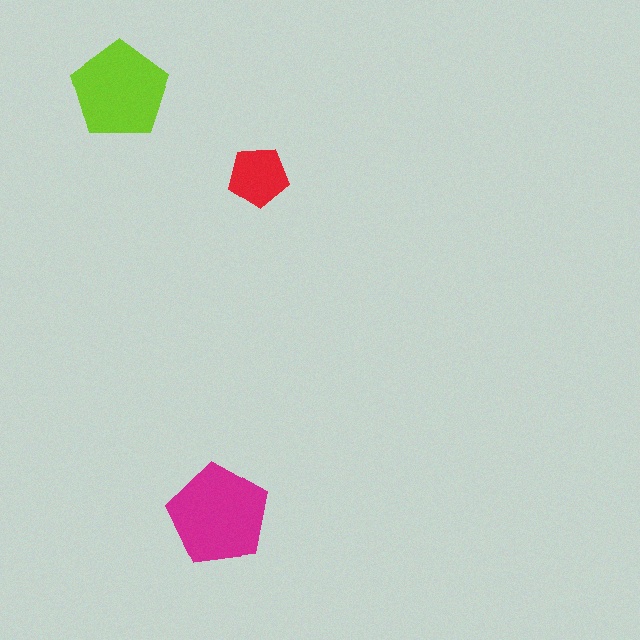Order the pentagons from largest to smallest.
the magenta one, the lime one, the red one.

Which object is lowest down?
The magenta pentagon is bottommost.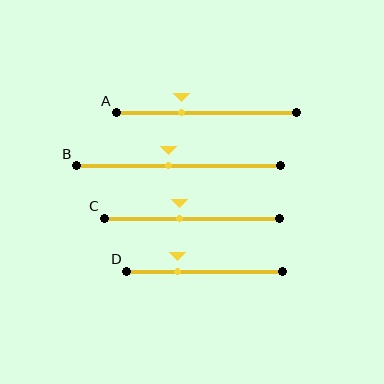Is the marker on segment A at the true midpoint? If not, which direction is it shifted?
No, the marker on segment A is shifted to the left by about 14% of the segment length.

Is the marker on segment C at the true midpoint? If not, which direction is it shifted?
No, the marker on segment C is shifted to the left by about 7% of the segment length.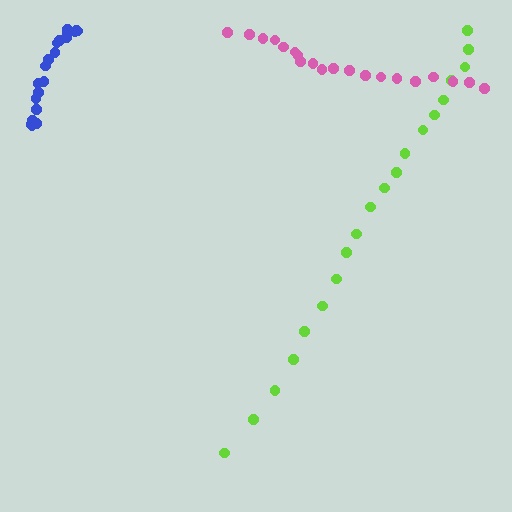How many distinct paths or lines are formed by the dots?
There are 3 distinct paths.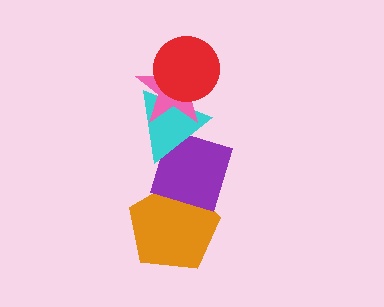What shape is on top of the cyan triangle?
The pink star is on top of the cyan triangle.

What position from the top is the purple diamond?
The purple diamond is 4th from the top.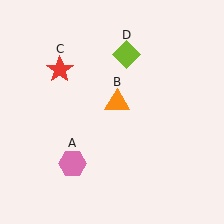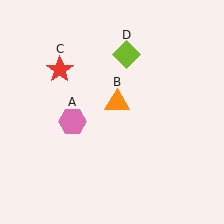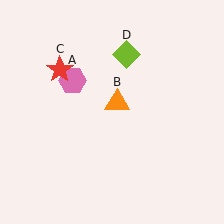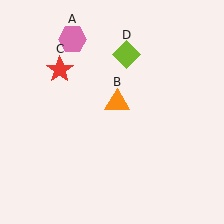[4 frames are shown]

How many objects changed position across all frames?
1 object changed position: pink hexagon (object A).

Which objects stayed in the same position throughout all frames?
Orange triangle (object B) and red star (object C) and lime diamond (object D) remained stationary.